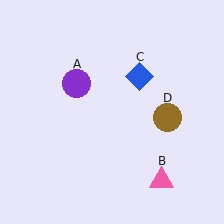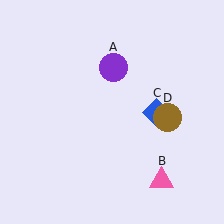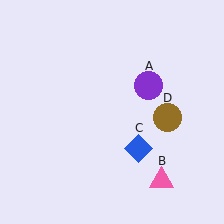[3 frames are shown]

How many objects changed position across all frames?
2 objects changed position: purple circle (object A), blue diamond (object C).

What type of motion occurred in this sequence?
The purple circle (object A), blue diamond (object C) rotated clockwise around the center of the scene.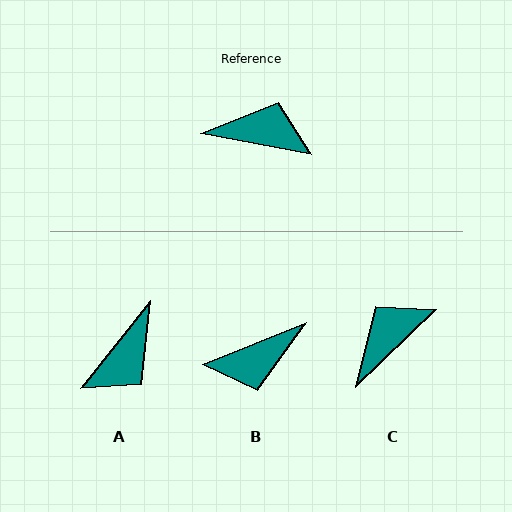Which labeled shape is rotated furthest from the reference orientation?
B, about 147 degrees away.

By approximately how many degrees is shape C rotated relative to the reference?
Approximately 55 degrees counter-clockwise.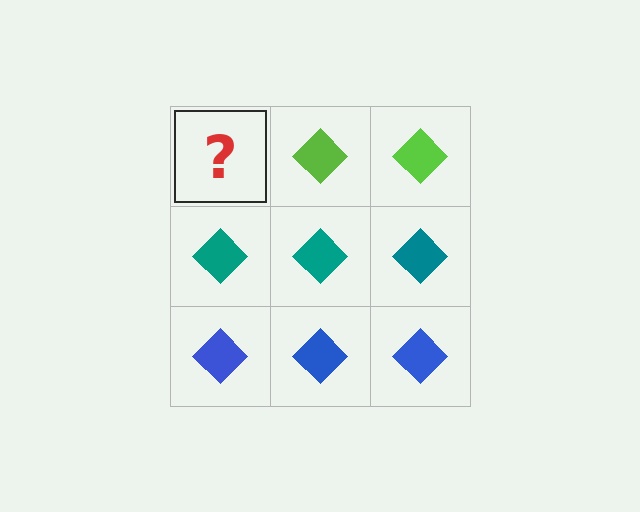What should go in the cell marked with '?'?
The missing cell should contain a lime diamond.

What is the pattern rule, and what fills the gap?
The rule is that each row has a consistent color. The gap should be filled with a lime diamond.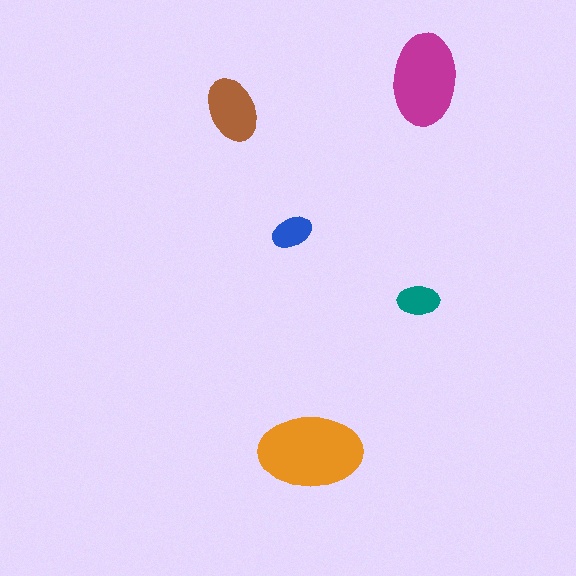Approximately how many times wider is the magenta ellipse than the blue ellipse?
About 2.5 times wider.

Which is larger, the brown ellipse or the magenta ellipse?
The magenta one.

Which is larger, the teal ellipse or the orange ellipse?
The orange one.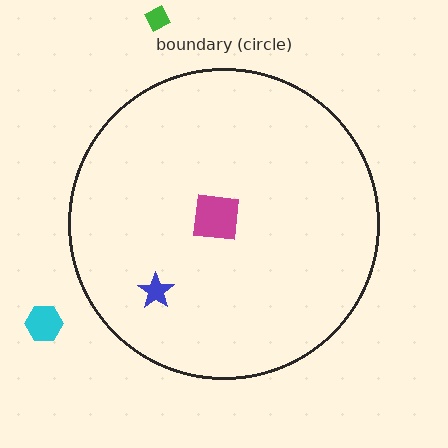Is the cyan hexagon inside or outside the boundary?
Outside.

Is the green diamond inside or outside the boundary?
Outside.